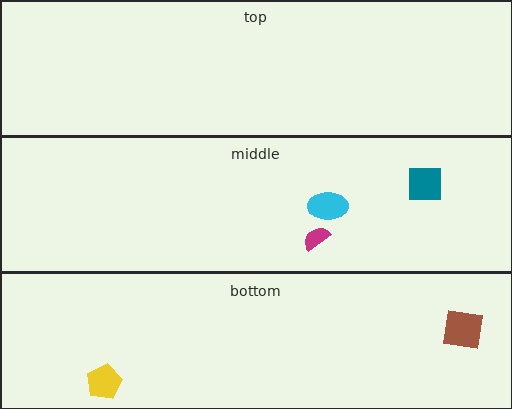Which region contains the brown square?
The bottom region.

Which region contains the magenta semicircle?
The middle region.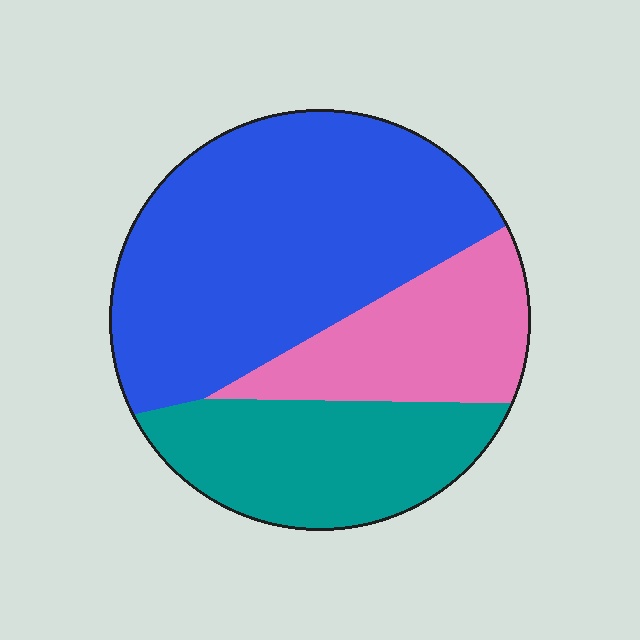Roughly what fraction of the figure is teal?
Teal covers around 25% of the figure.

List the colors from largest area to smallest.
From largest to smallest: blue, teal, pink.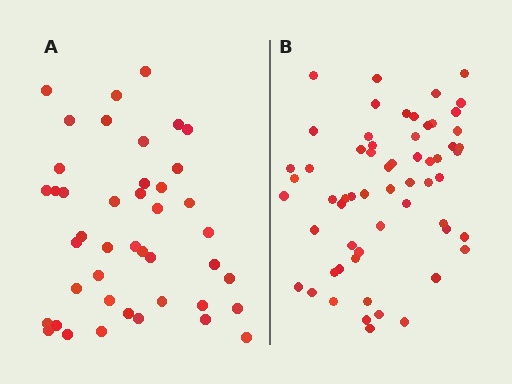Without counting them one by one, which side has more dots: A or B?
Region B (the right region) has more dots.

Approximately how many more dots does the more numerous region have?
Region B has approximately 15 more dots than region A.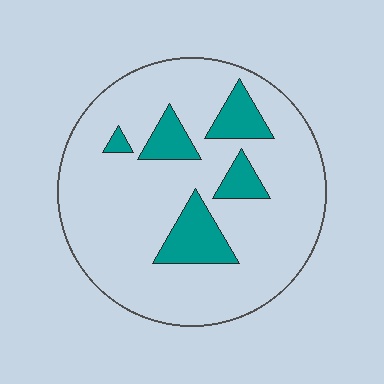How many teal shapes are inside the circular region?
5.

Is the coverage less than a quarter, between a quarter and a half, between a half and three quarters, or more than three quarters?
Less than a quarter.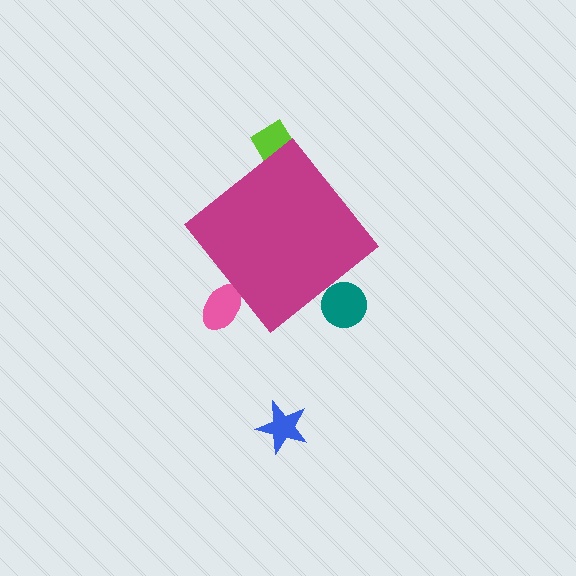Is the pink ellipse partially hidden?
Yes, the pink ellipse is partially hidden behind the magenta diamond.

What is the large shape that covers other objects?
A magenta diamond.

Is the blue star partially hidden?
No, the blue star is fully visible.